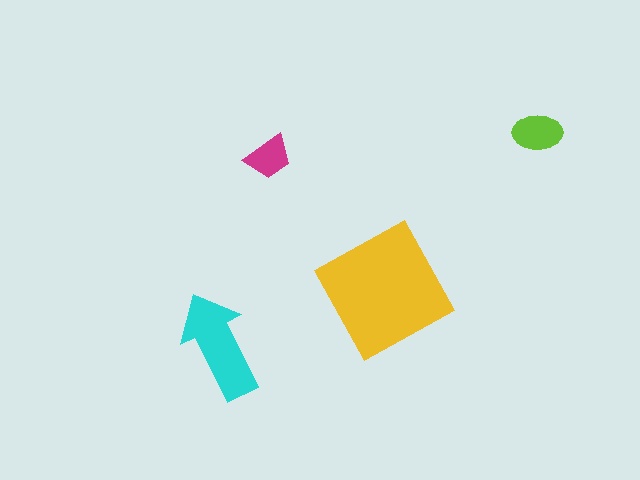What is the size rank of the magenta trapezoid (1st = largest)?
4th.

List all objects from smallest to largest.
The magenta trapezoid, the lime ellipse, the cyan arrow, the yellow square.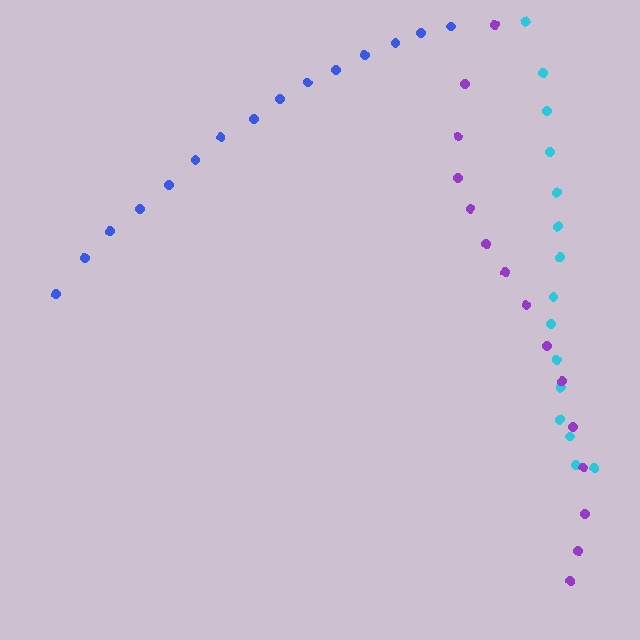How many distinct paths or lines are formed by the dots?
There are 3 distinct paths.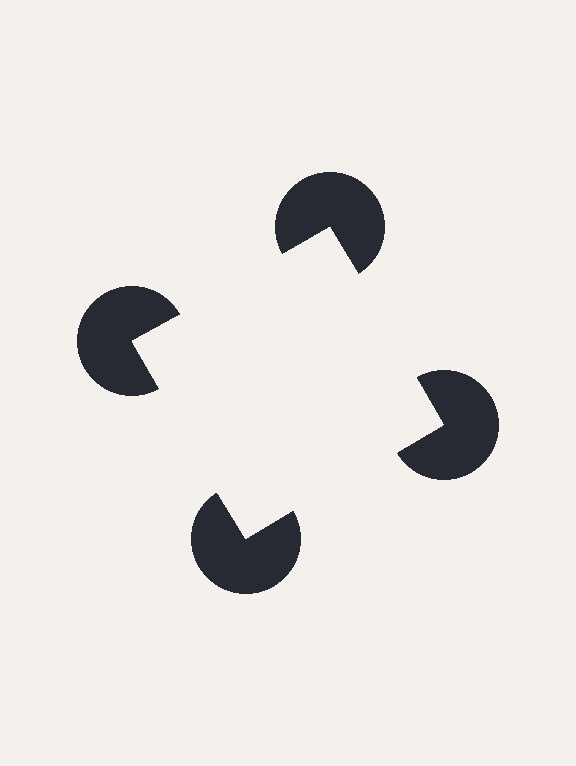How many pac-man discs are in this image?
There are 4 — one at each vertex of the illusory square.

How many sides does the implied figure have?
4 sides.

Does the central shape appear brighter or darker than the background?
It typically appears slightly brighter than the background, even though no actual brightness change is drawn.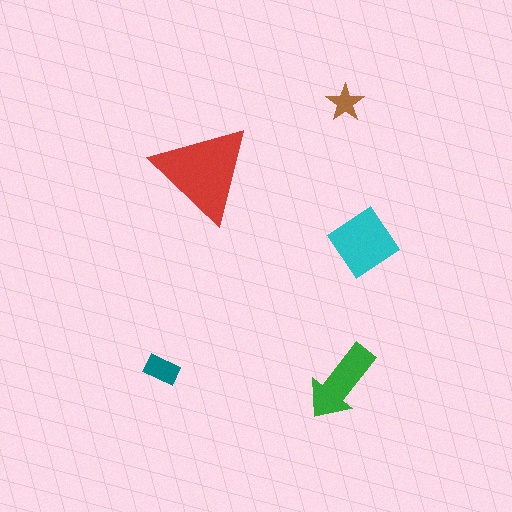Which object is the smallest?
The brown star.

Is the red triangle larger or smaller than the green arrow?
Larger.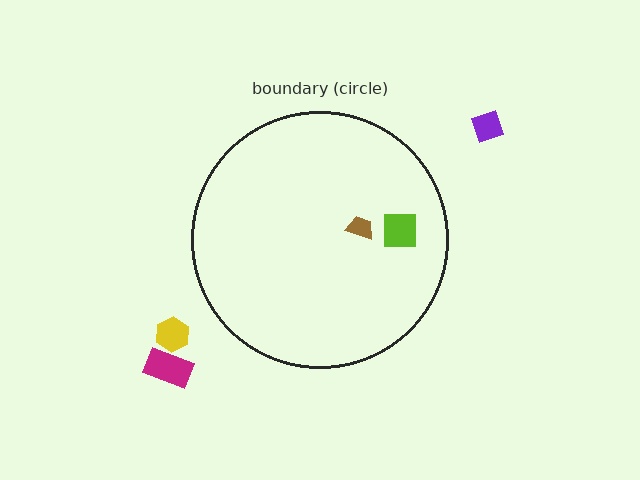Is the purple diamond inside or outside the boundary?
Outside.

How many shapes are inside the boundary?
2 inside, 3 outside.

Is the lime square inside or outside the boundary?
Inside.